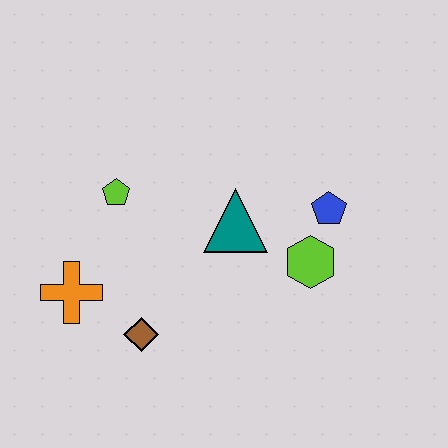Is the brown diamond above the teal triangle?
No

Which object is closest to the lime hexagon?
The blue pentagon is closest to the lime hexagon.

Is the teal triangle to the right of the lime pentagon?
Yes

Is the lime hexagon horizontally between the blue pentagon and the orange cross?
Yes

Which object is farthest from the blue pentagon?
The orange cross is farthest from the blue pentagon.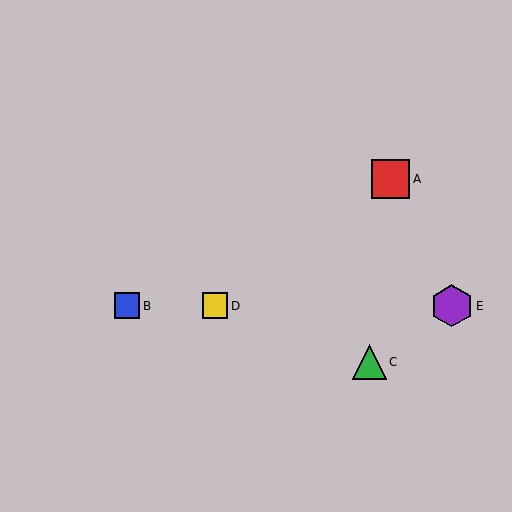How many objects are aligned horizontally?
3 objects (B, D, E) are aligned horizontally.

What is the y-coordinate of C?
Object C is at y≈362.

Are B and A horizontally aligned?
No, B is at y≈306 and A is at y≈179.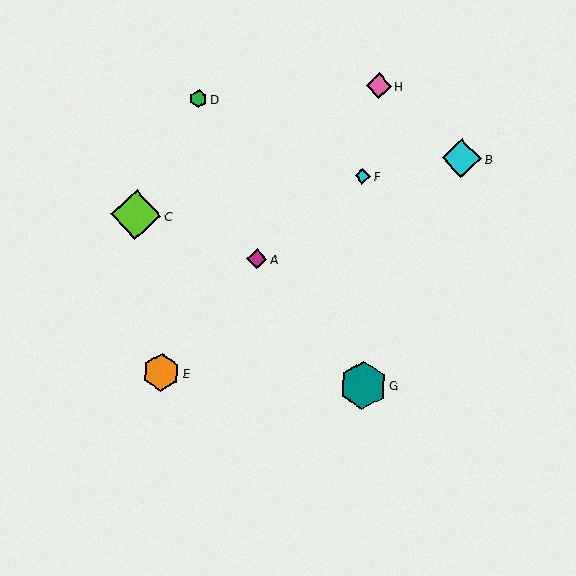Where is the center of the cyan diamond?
The center of the cyan diamond is at (363, 176).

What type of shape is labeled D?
Shape D is a green hexagon.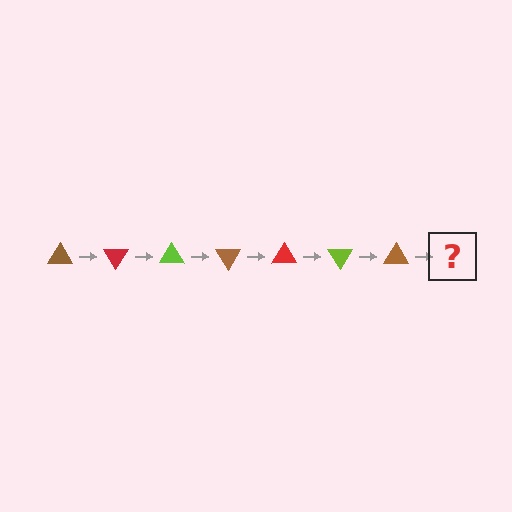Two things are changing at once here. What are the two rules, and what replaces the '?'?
The two rules are that it rotates 60 degrees each step and the color cycles through brown, red, and lime. The '?' should be a red triangle, rotated 420 degrees from the start.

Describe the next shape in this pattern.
It should be a red triangle, rotated 420 degrees from the start.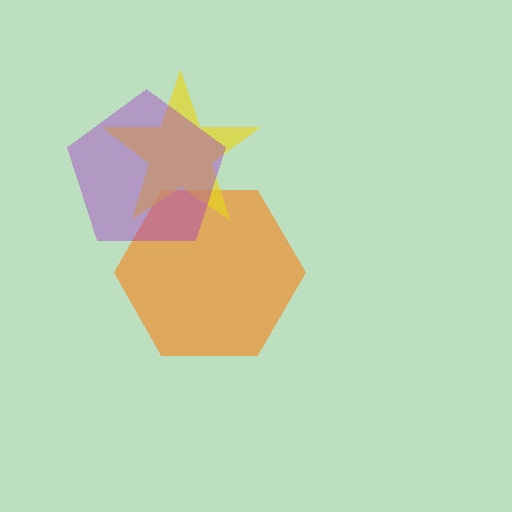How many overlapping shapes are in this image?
There are 3 overlapping shapes in the image.